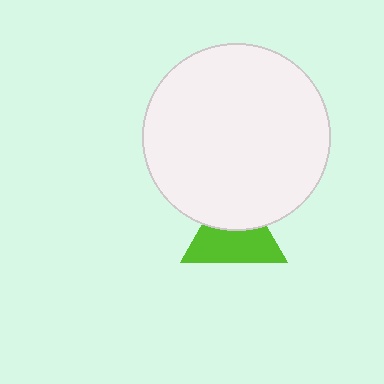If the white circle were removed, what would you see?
You would see the complete lime triangle.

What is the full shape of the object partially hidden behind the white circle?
The partially hidden object is a lime triangle.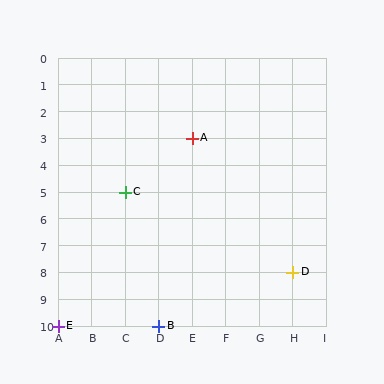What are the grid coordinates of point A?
Point A is at grid coordinates (E, 3).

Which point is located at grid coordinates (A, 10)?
Point E is at (A, 10).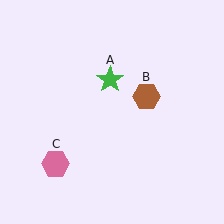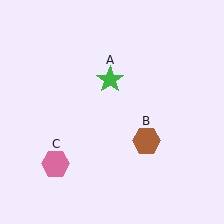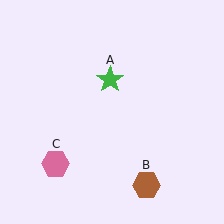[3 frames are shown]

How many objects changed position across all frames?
1 object changed position: brown hexagon (object B).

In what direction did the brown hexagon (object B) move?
The brown hexagon (object B) moved down.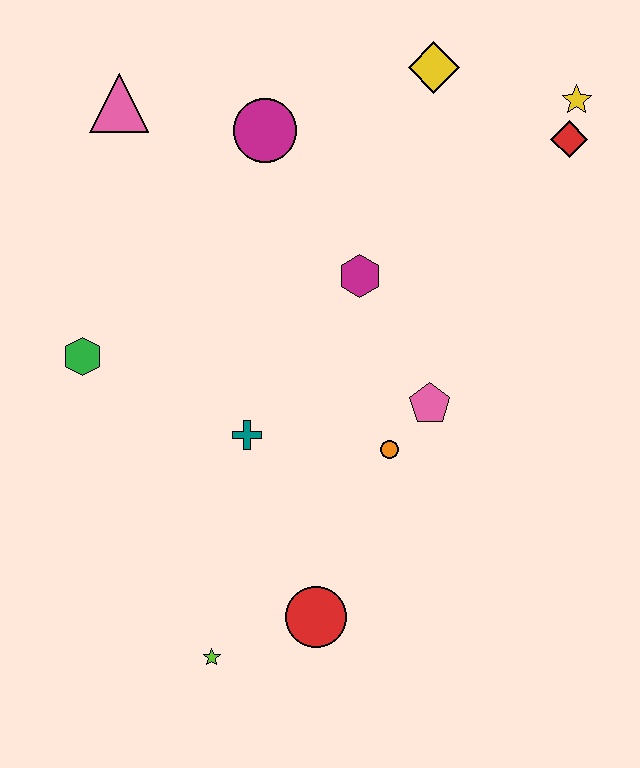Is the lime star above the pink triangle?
No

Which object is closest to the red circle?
The lime star is closest to the red circle.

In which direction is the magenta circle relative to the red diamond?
The magenta circle is to the left of the red diamond.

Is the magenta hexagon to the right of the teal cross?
Yes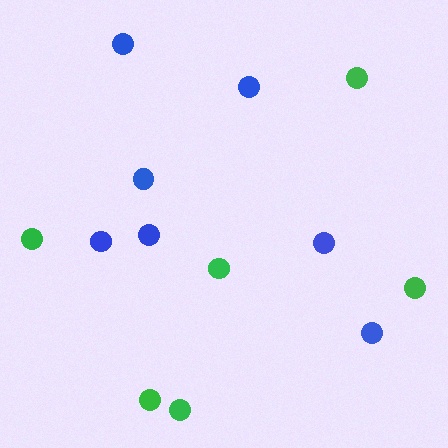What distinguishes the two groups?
There are 2 groups: one group of blue circles (7) and one group of green circles (6).